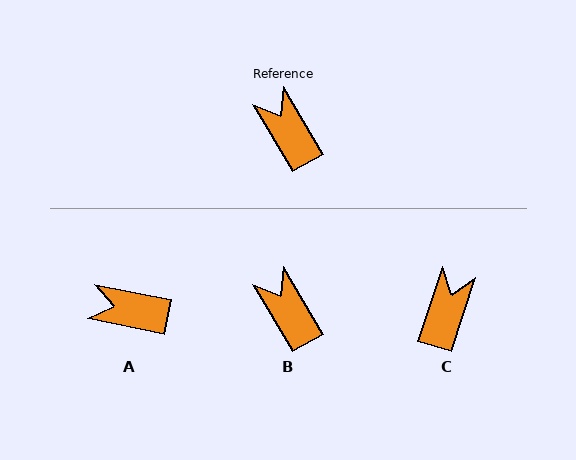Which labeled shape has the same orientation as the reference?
B.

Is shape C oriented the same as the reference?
No, it is off by about 48 degrees.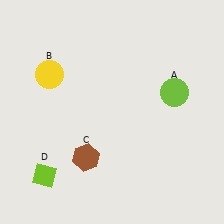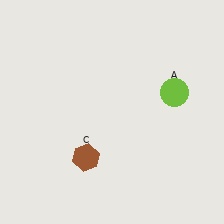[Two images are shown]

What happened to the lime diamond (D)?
The lime diamond (D) was removed in Image 2. It was in the bottom-left area of Image 1.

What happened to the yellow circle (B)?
The yellow circle (B) was removed in Image 2. It was in the top-left area of Image 1.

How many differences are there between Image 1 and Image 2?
There are 2 differences between the two images.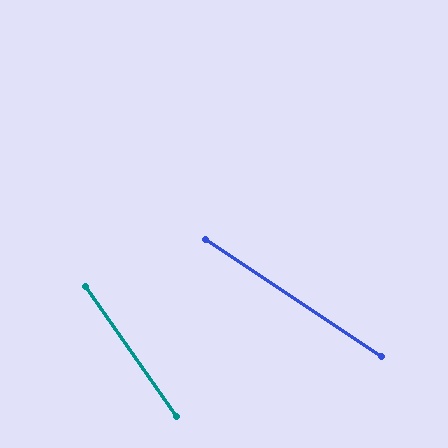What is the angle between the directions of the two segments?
Approximately 21 degrees.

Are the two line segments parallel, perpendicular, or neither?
Neither parallel nor perpendicular — they differ by about 21°.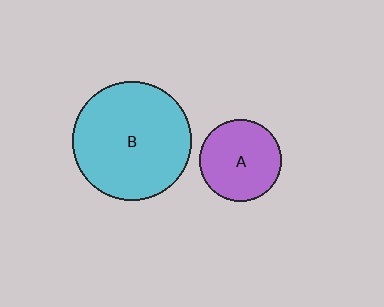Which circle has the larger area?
Circle B (cyan).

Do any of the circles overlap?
No, none of the circles overlap.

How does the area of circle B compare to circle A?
Approximately 2.1 times.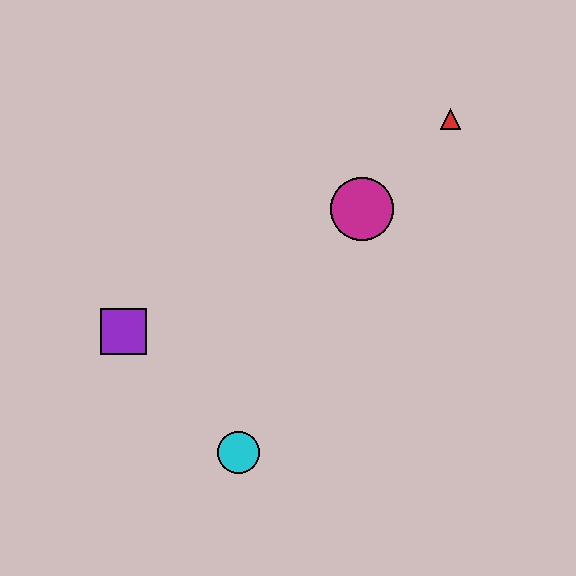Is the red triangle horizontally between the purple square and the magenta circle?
No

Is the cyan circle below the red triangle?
Yes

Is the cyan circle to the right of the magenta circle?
No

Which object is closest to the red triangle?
The magenta circle is closest to the red triangle.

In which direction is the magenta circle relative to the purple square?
The magenta circle is to the right of the purple square.